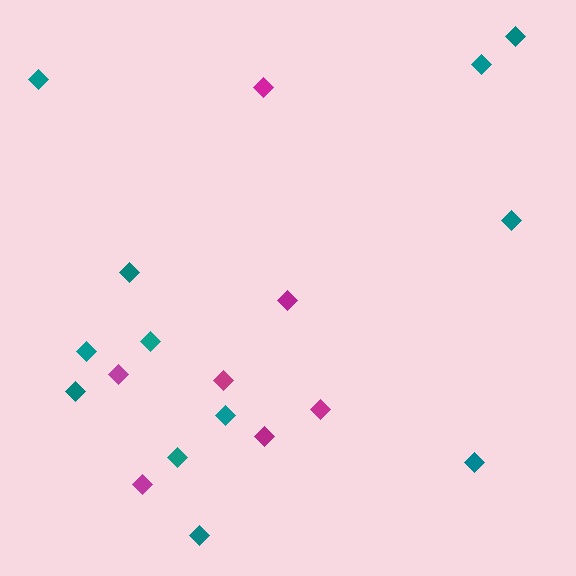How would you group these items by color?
There are 2 groups: one group of magenta diamonds (7) and one group of teal diamonds (12).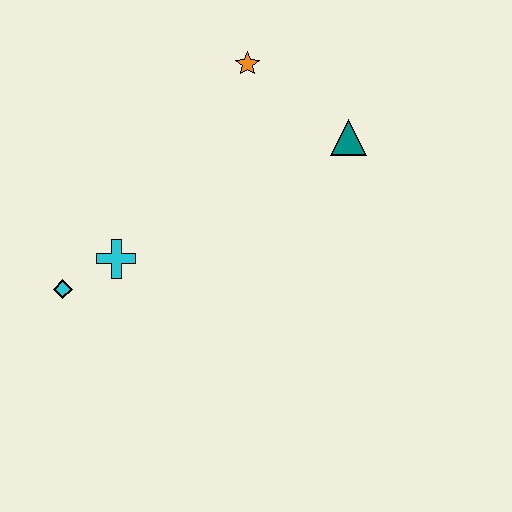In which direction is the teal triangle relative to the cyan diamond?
The teal triangle is to the right of the cyan diamond.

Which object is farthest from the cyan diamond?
The teal triangle is farthest from the cyan diamond.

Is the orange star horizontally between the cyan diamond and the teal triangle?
Yes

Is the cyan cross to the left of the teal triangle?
Yes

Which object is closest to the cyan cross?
The cyan diamond is closest to the cyan cross.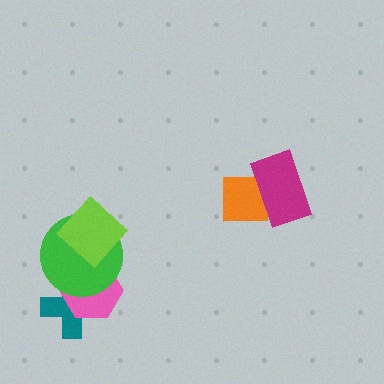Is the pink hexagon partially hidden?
Yes, it is partially covered by another shape.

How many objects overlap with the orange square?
1 object overlaps with the orange square.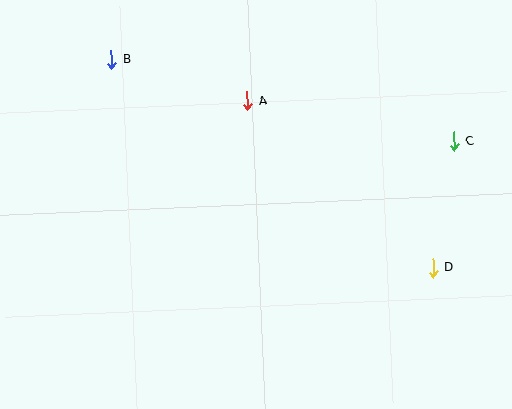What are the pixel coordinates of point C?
Point C is at (454, 141).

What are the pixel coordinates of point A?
Point A is at (247, 101).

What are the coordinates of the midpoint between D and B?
The midpoint between D and B is at (272, 164).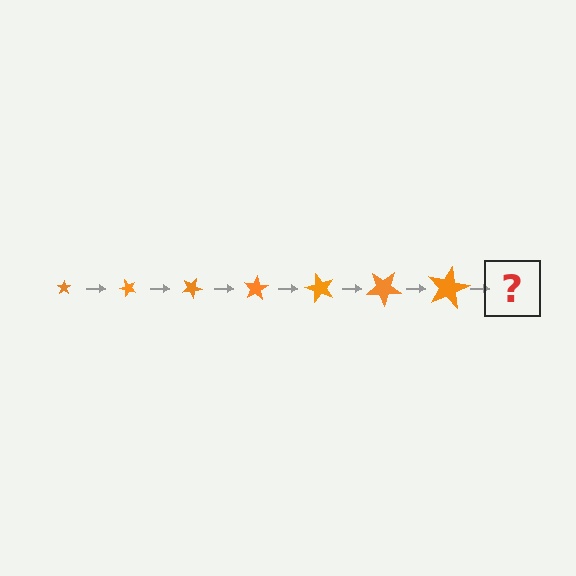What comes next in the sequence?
The next element should be a star, larger than the previous one and rotated 350 degrees from the start.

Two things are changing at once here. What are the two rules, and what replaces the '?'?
The two rules are that the star grows larger each step and it rotates 50 degrees each step. The '?' should be a star, larger than the previous one and rotated 350 degrees from the start.